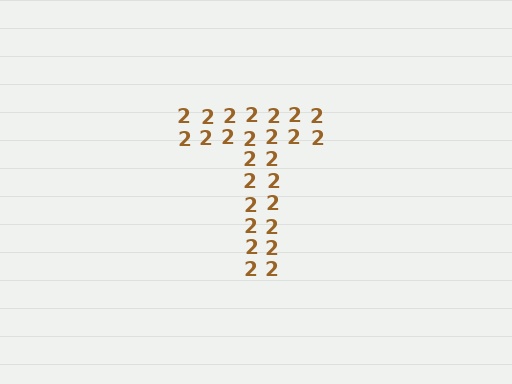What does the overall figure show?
The overall figure shows the letter T.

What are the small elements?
The small elements are digit 2's.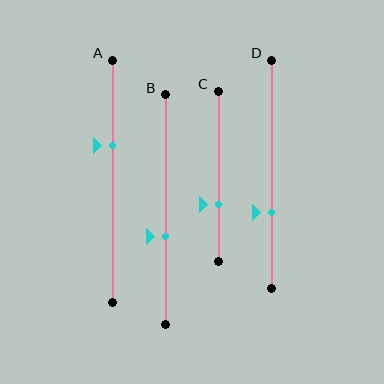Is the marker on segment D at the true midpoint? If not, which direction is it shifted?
No, the marker on segment D is shifted downward by about 17% of the segment length.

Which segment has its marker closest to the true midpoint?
Segment B has its marker closest to the true midpoint.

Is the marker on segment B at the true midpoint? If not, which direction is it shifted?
No, the marker on segment B is shifted downward by about 12% of the segment length.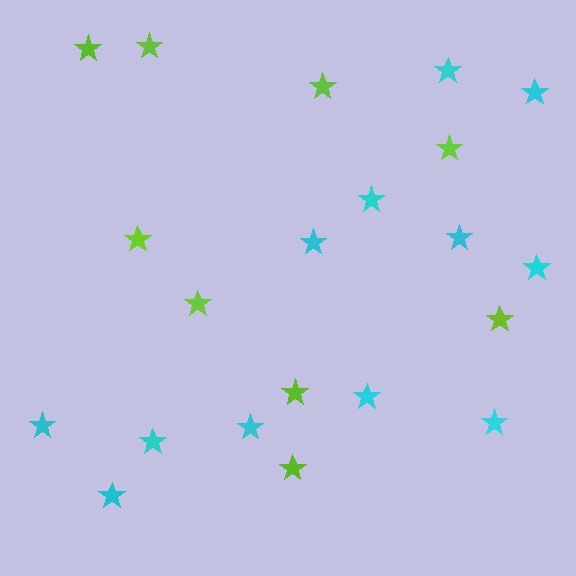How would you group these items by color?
There are 2 groups: one group of cyan stars (12) and one group of lime stars (9).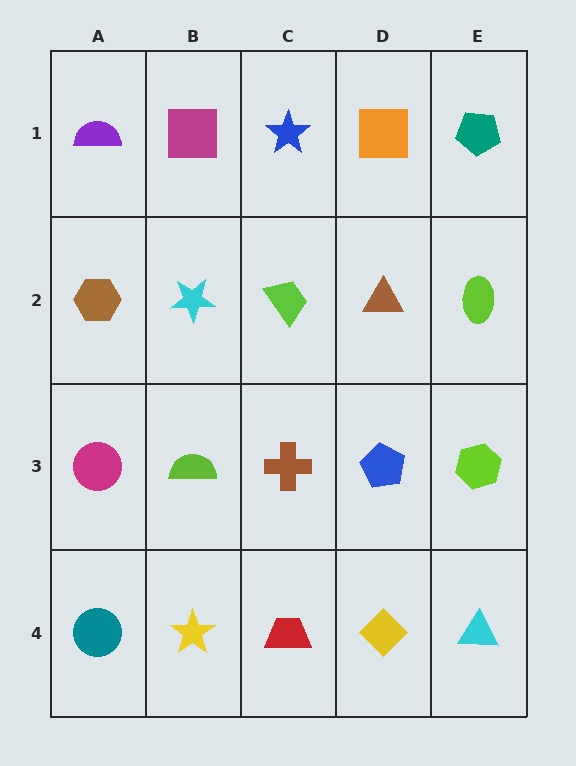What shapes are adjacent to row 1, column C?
A lime trapezoid (row 2, column C), a magenta square (row 1, column B), an orange square (row 1, column D).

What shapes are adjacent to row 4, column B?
A lime semicircle (row 3, column B), a teal circle (row 4, column A), a red trapezoid (row 4, column C).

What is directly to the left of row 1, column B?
A purple semicircle.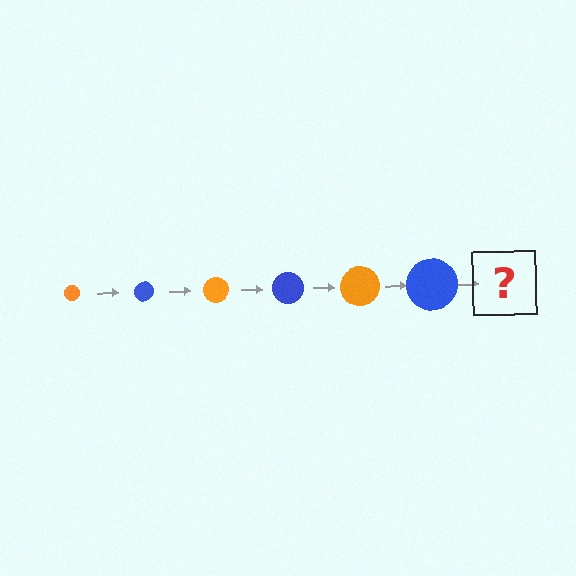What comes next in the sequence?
The next element should be an orange circle, larger than the previous one.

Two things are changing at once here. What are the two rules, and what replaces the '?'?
The two rules are that the circle grows larger each step and the color cycles through orange and blue. The '?' should be an orange circle, larger than the previous one.